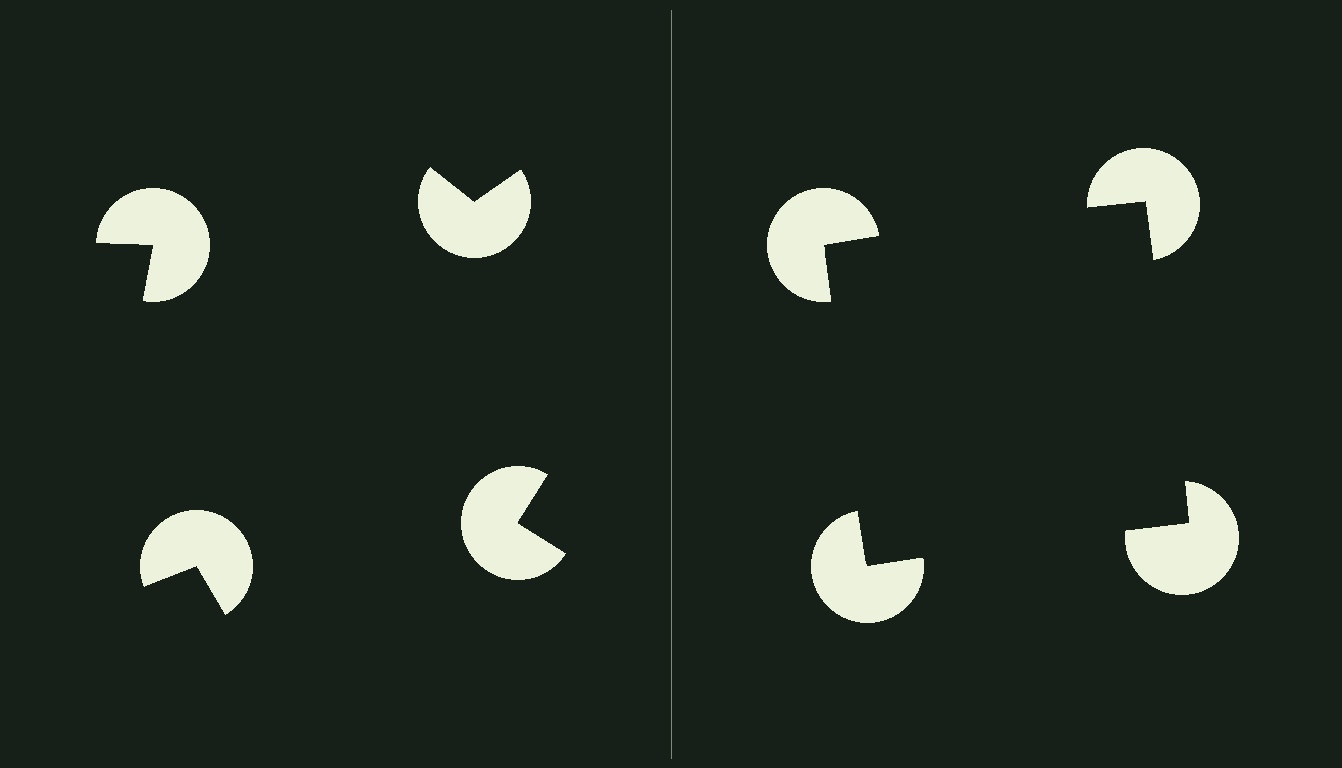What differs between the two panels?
The pac-man discs are positioned identically on both sides; only the wedge orientations differ. On the right they align to a square; on the left they are misaligned.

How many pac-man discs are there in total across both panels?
8 — 4 on each side.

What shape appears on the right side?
An illusory square.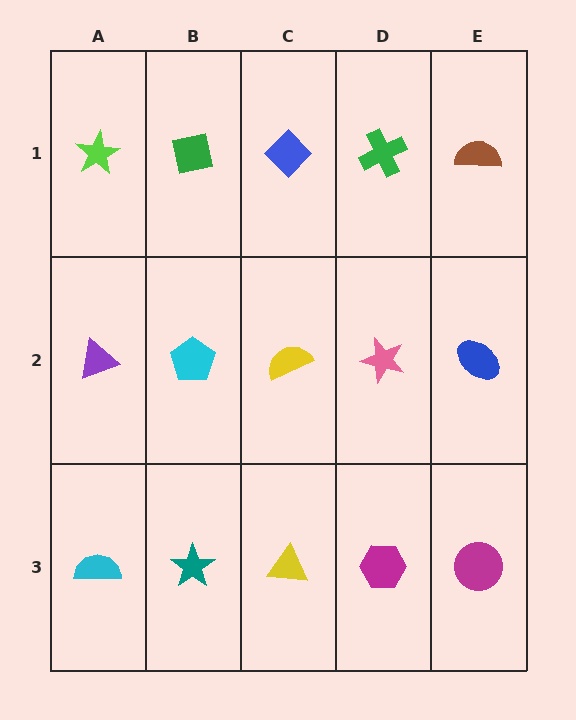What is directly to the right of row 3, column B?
A yellow triangle.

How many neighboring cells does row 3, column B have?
3.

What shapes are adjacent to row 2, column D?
A green cross (row 1, column D), a magenta hexagon (row 3, column D), a yellow semicircle (row 2, column C), a blue ellipse (row 2, column E).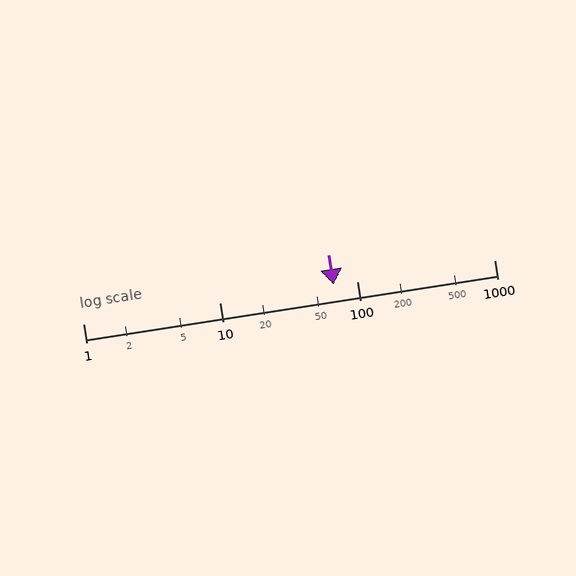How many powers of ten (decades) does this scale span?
The scale spans 3 decades, from 1 to 1000.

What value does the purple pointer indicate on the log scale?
The pointer indicates approximately 67.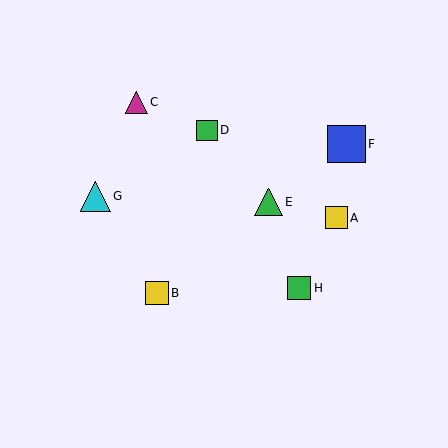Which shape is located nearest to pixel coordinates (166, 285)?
The yellow square (labeled B) at (157, 293) is nearest to that location.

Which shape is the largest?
The blue square (labeled F) is the largest.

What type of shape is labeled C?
Shape C is a magenta triangle.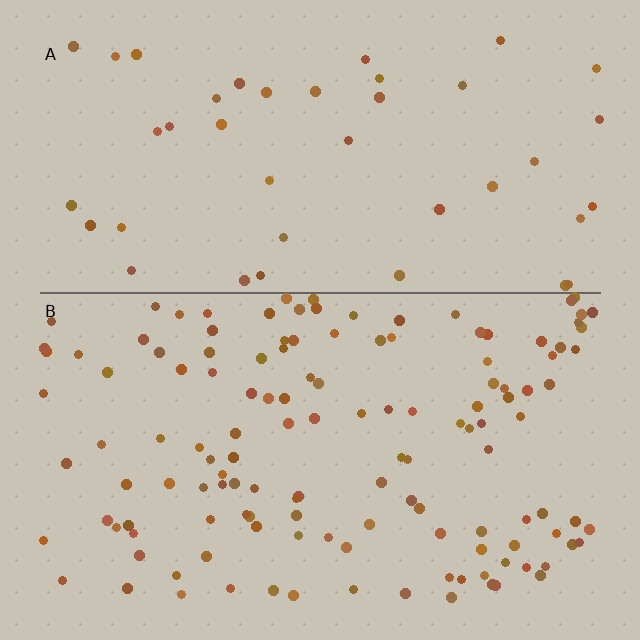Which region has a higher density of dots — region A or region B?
B (the bottom).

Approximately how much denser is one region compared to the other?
Approximately 3.2× — region B over region A.